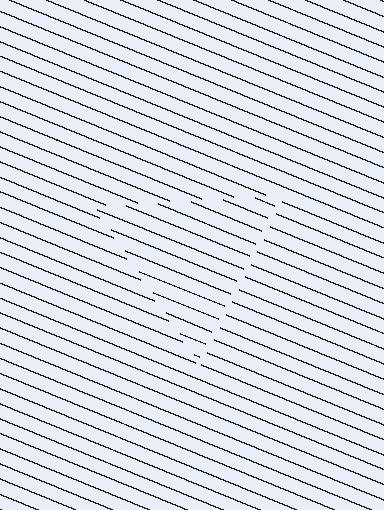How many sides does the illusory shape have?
3 sides — the line-ends trace a triangle.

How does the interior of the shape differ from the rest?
The interior of the shape contains the same grating, shifted by half a period — the contour is defined by the phase discontinuity where line-ends from the inner and outer gratings abut.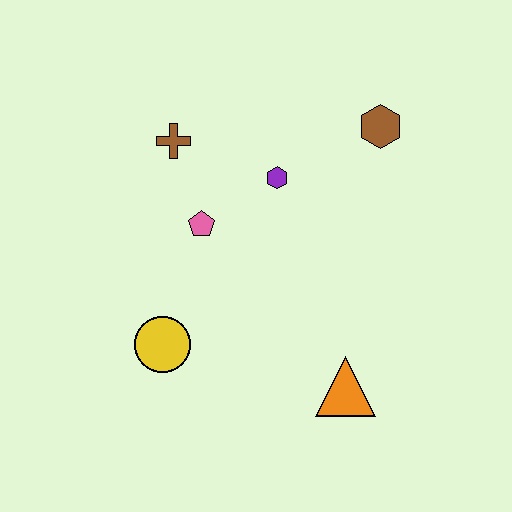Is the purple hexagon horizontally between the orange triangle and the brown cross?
Yes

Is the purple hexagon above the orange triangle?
Yes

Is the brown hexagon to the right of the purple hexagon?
Yes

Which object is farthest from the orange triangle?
The brown cross is farthest from the orange triangle.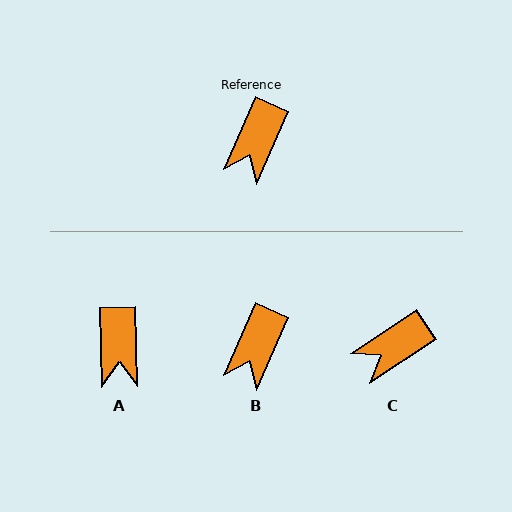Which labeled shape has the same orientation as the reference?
B.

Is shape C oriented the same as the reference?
No, it is off by about 32 degrees.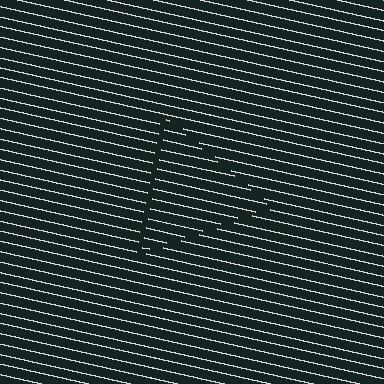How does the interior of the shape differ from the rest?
The interior of the shape contains the same grating, shifted by half a period — the contour is defined by the phase discontinuity where line-ends from the inner and outer gratings abut.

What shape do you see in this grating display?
An illusory triangle. The interior of the shape contains the same grating, shifted by half a period — the contour is defined by the phase discontinuity where line-ends from the inner and outer gratings abut.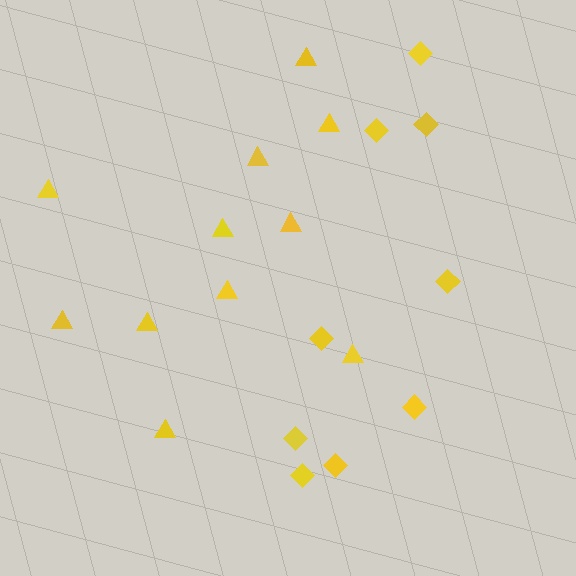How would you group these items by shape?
There are 2 groups: one group of diamonds (9) and one group of triangles (11).